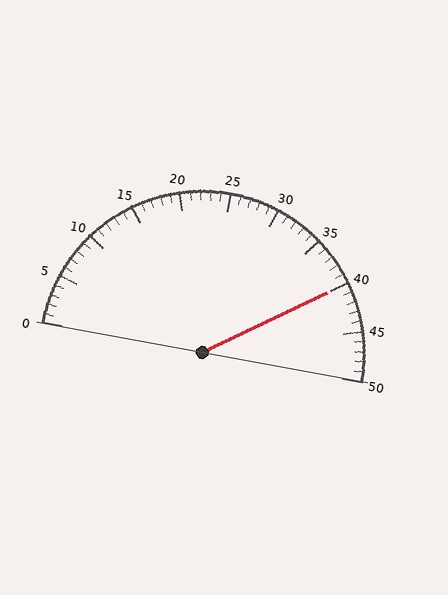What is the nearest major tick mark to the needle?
The nearest major tick mark is 40.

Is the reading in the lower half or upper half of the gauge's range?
The reading is in the upper half of the range (0 to 50).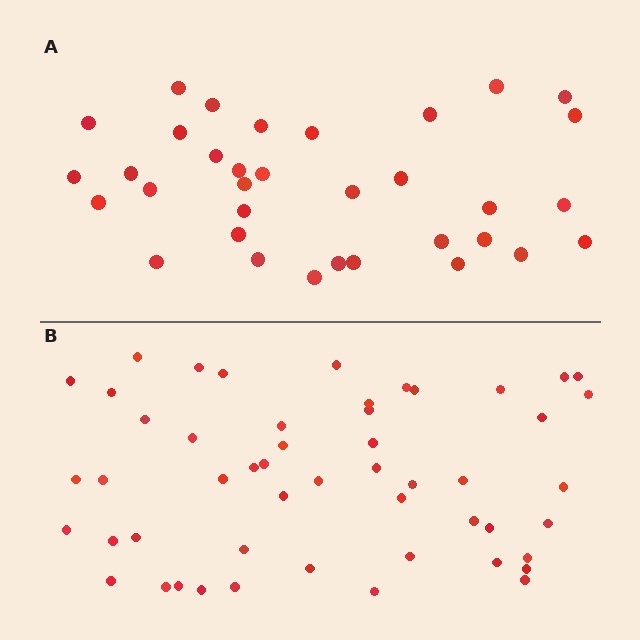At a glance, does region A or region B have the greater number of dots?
Region B (the bottom region) has more dots.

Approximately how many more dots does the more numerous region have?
Region B has approximately 15 more dots than region A.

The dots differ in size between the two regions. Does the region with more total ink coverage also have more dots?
No. Region A has more total ink coverage because its dots are larger, but region B actually contains more individual dots. Total area can be misleading — the number of items is what matters here.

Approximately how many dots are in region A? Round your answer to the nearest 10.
About 30 dots. (The exact count is 34, which rounds to 30.)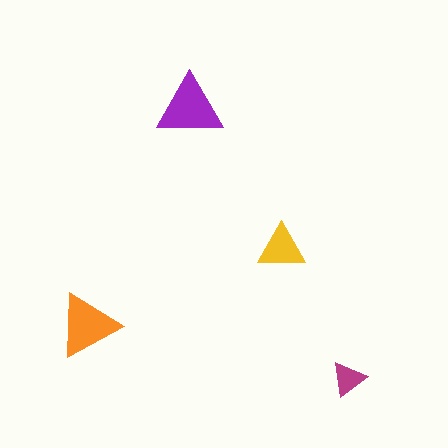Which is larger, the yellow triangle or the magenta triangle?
The yellow one.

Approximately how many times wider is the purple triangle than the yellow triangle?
About 1.5 times wider.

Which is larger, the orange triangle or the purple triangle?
The purple one.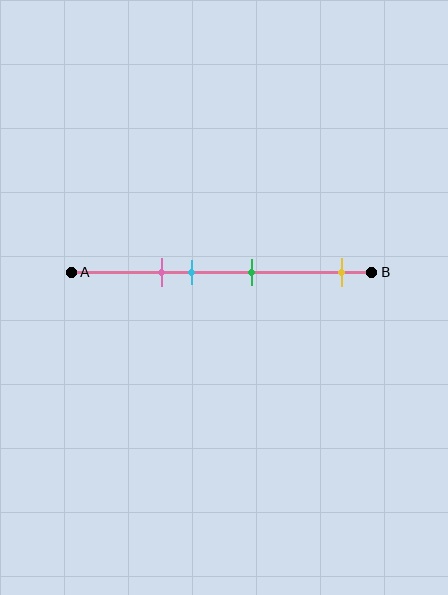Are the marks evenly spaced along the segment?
No, the marks are not evenly spaced.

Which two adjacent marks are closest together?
The pink and cyan marks are the closest adjacent pair.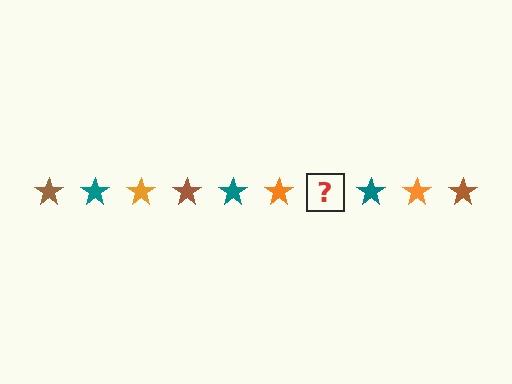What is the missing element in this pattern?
The missing element is a brown star.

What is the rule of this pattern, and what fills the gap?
The rule is that the pattern cycles through brown, teal, orange stars. The gap should be filled with a brown star.